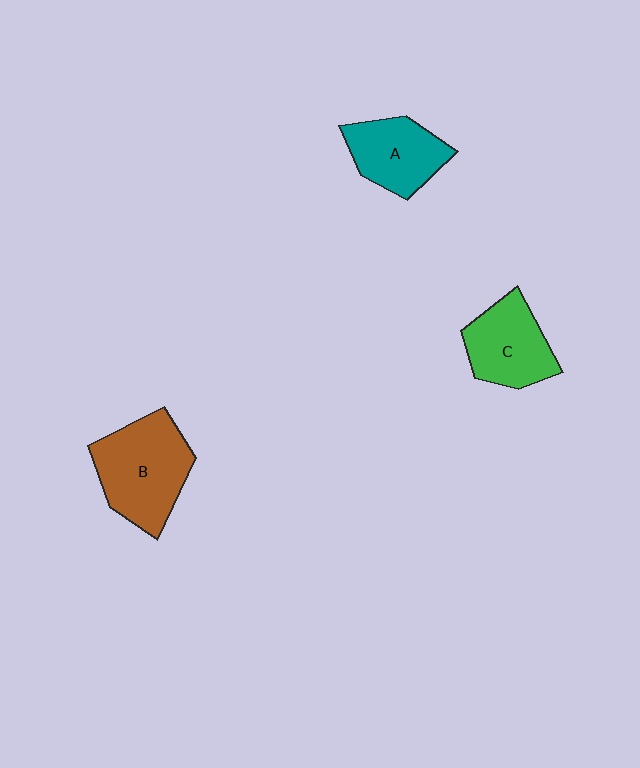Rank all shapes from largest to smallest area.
From largest to smallest: B (brown), C (green), A (teal).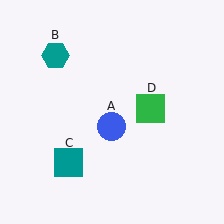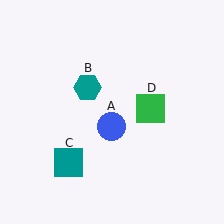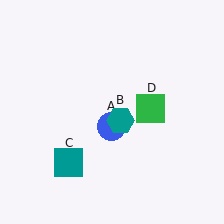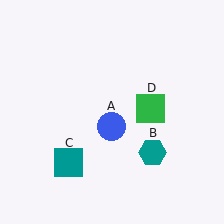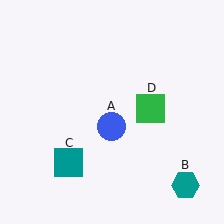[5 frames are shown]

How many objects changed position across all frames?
1 object changed position: teal hexagon (object B).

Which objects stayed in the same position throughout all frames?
Blue circle (object A) and teal square (object C) and green square (object D) remained stationary.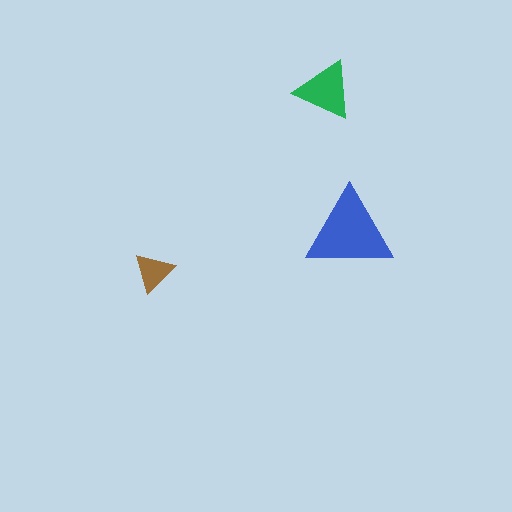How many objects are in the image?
There are 3 objects in the image.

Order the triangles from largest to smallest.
the blue one, the green one, the brown one.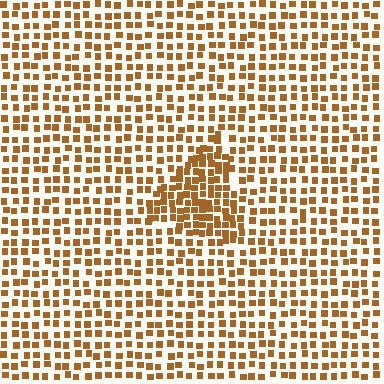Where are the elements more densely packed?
The elements are more densely packed inside the triangle boundary.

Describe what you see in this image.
The image contains small brown elements arranged at two different densities. A triangle-shaped region is visible where the elements are more densely packed than the surrounding area.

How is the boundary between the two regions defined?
The boundary is defined by a change in element density (approximately 1.8x ratio). All elements are the same color, size, and shape.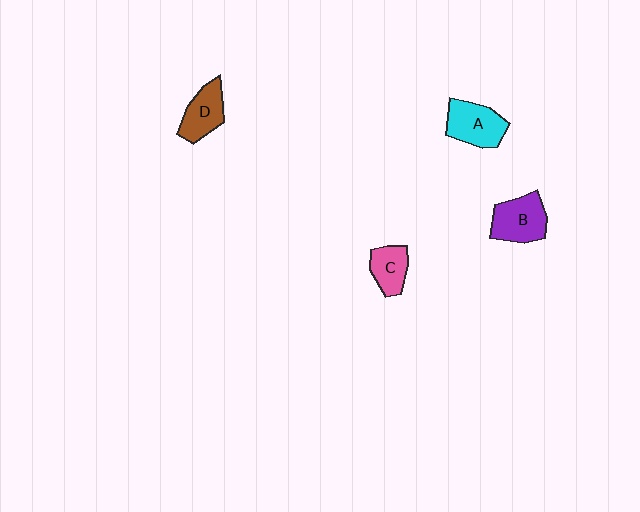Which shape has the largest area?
Shape B (purple).